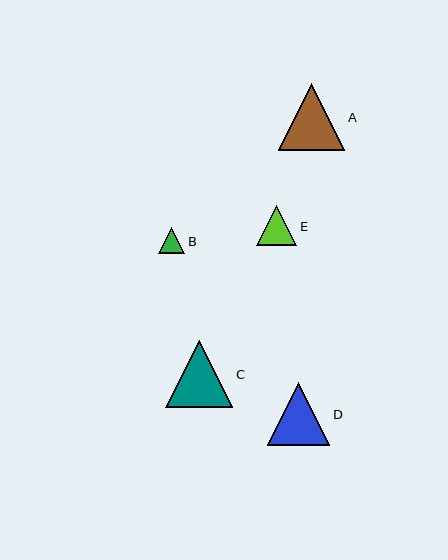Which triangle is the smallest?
Triangle B is the smallest with a size of approximately 26 pixels.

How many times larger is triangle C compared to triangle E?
Triangle C is approximately 1.7 times the size of triangle E.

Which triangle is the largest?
Triangle C is the largest with a size of approximately 67 pixels.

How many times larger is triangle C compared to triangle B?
Triangle C is approximately 2.6 times the size of triangle B.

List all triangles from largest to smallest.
From largest to smallest: C, A, D, E, B.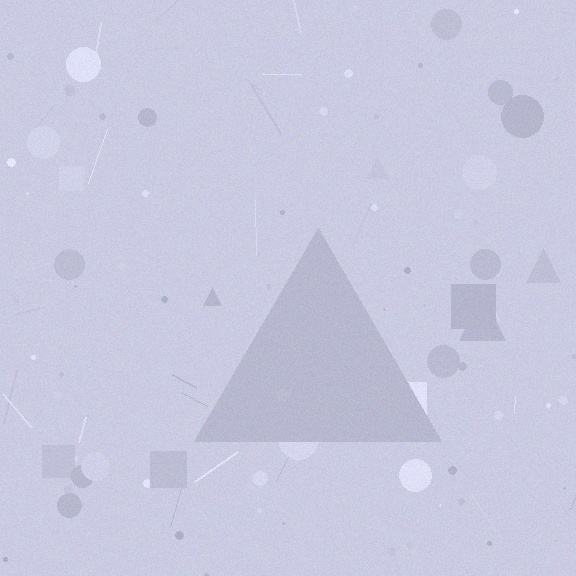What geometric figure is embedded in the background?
A triangle is embedded in the background.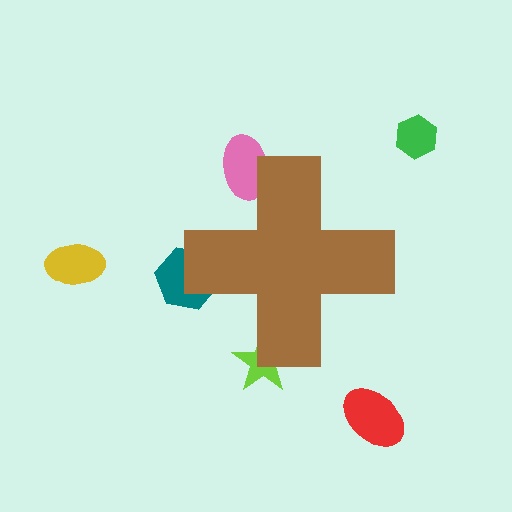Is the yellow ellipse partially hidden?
No, the yellow ellipse is fully visible.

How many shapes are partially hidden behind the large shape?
3 shapes are partially hidden.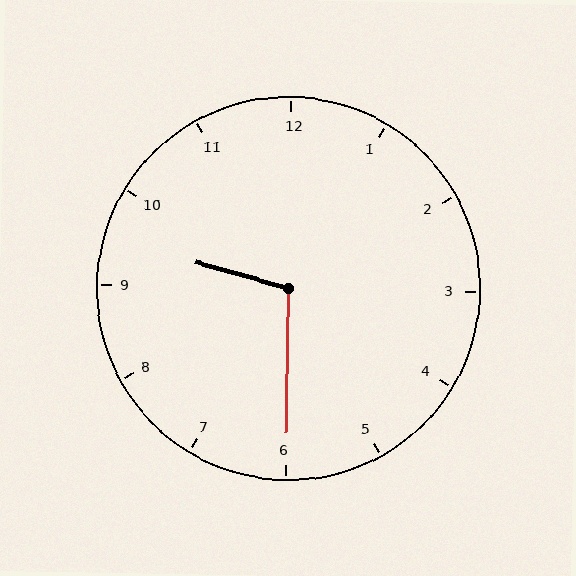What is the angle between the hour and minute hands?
Approximately 105 degrees.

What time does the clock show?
9:30.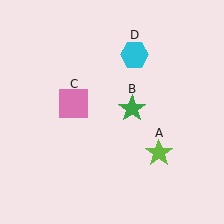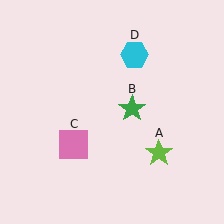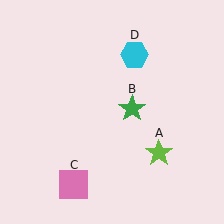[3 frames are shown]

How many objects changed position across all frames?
1 object changed position: pink square (object C).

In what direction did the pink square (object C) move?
The pink square (object C) moved down.